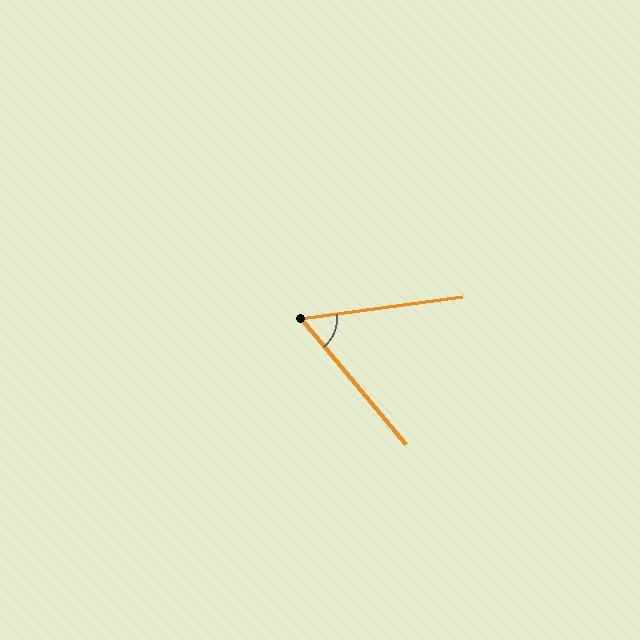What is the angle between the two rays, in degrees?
Approximately 58 degrees.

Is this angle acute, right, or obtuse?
It is acute.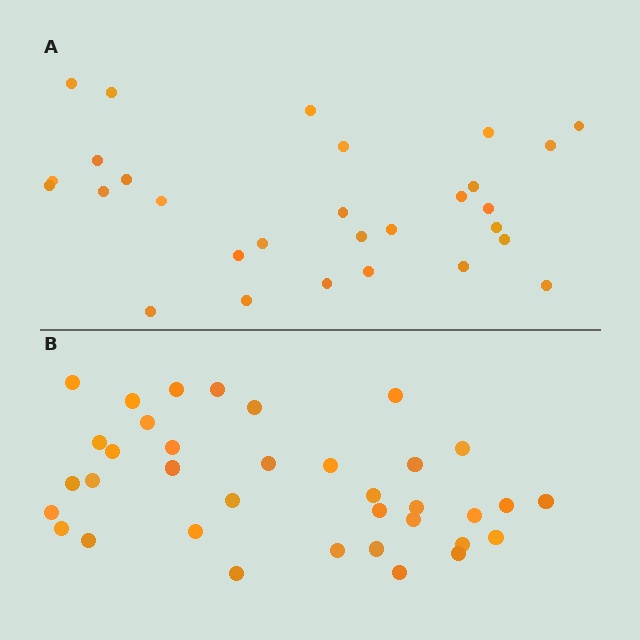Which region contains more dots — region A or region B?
Region B (the bottom region) has more dots.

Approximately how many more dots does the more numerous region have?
Region B has roughly 8 or so more dots than region A.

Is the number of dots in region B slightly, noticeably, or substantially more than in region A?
Region B has only slightly more — the two regions are fairly close. The ratio is roughly 1.2 to 1.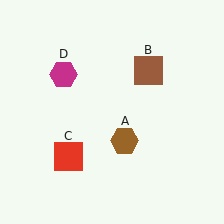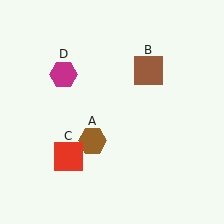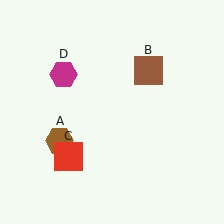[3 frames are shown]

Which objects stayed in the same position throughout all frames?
Brown square (object B) and red square (object C) and magenta hexagon (object D) remained stationary.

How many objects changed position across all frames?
1 object changed position: brown hexagon (object A).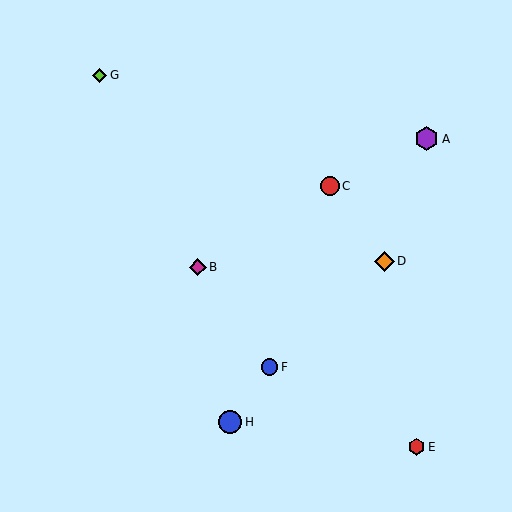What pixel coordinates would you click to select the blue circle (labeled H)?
Click at (230, 422) to select the blue circle H.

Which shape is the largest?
The purple hexagon (labeled A) is the largest.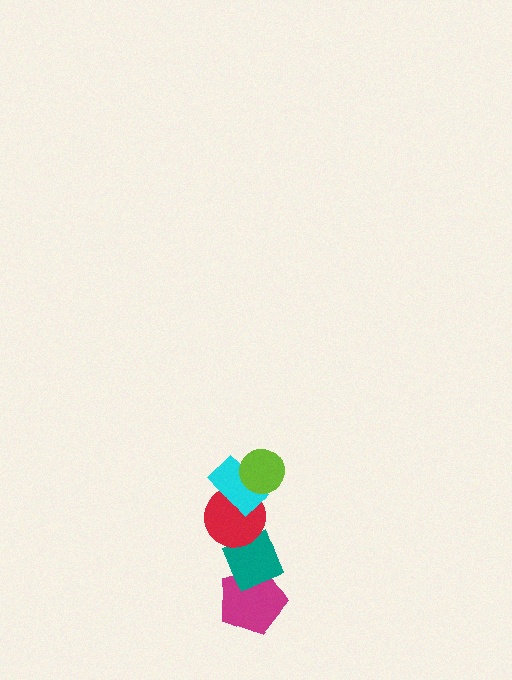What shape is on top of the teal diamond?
The red circle is on top of the teal diamond.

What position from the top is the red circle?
The red circle is 3rd from the top.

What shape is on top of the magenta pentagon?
The teal diamond is on top of the magenta pentagon.